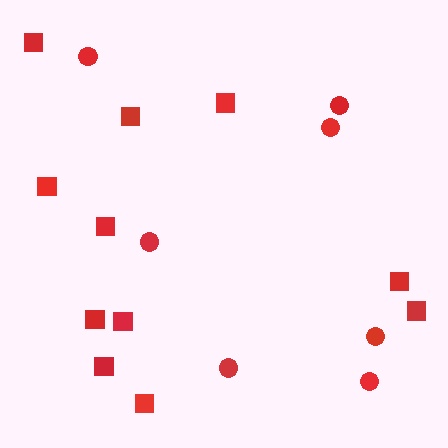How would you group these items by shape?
There are 2 groups: one group of squares (11) and one group of circles (7).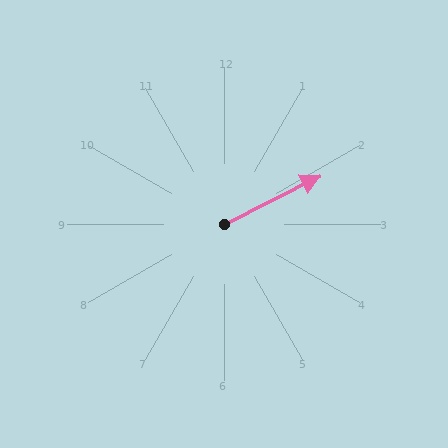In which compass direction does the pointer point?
Northeast.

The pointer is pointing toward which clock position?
Roughly 2 o'clock.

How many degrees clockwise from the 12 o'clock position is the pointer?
Approximately 63 degrees.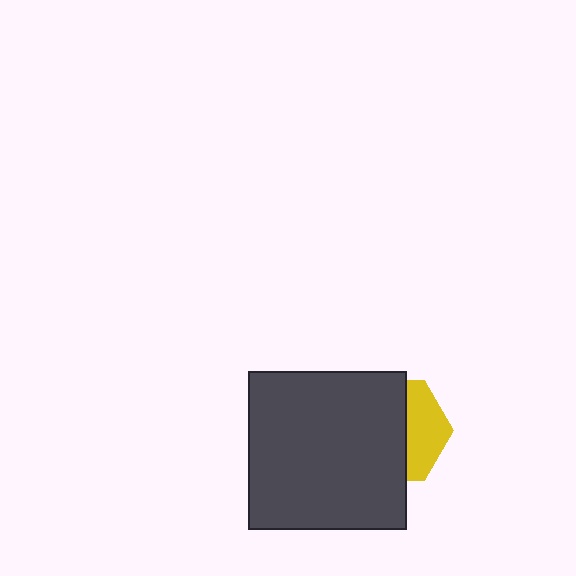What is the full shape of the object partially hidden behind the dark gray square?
The partially hidden object is a yellow hexagon.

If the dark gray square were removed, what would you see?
You would see the complete yellow hexagon.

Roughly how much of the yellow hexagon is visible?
A small part of it is visible (roughly 36%).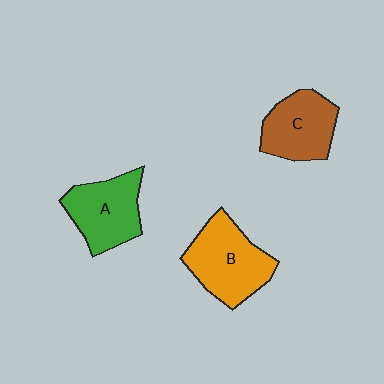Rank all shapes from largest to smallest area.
From largest to smallest: B (orange), A (green), C (brown).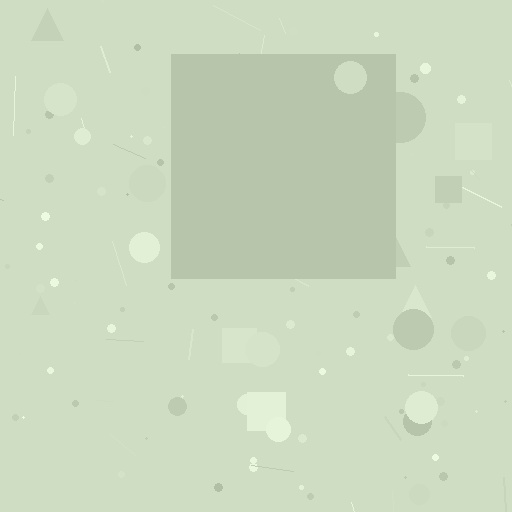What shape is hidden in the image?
A square is hidden in the image.